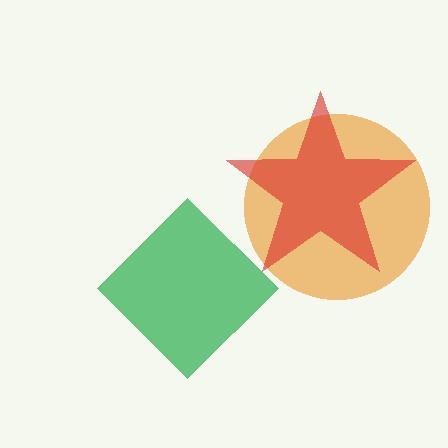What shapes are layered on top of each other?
The layered shapes are: an orange circle, a red star, a green diamond.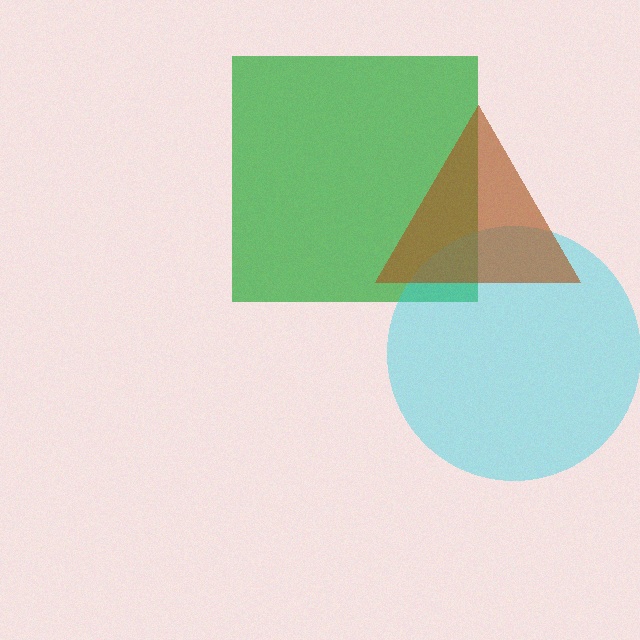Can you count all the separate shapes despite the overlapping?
Yes, there are 3 separate shapes.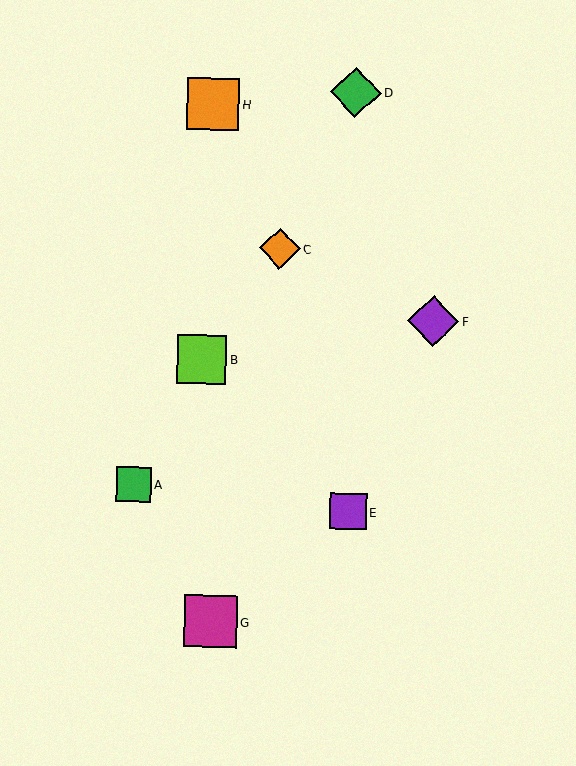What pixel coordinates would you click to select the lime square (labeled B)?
Click at (202, 360) to select the lime square B.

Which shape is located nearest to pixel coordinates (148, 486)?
The green square (labeled A) at (134, 484) is nearest to that location.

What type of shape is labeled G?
Shape G is a magenta square.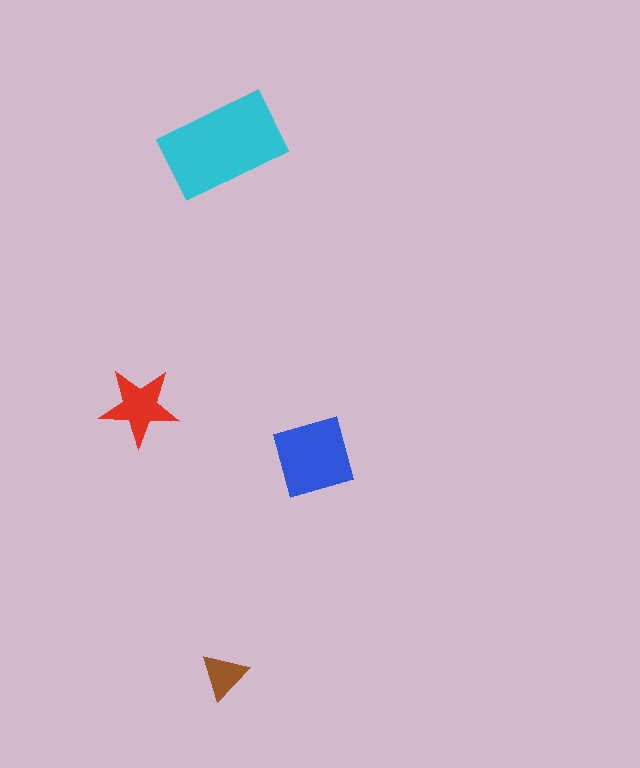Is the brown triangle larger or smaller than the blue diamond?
Smaller.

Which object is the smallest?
The brown triangle.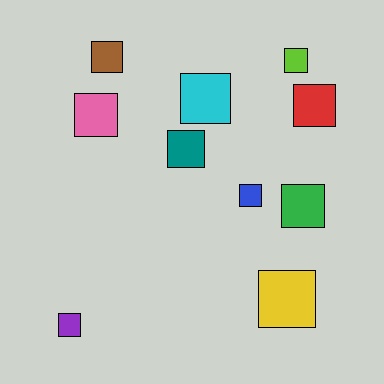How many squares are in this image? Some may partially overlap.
There are 10 squares.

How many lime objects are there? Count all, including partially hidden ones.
There is 1 lime object.